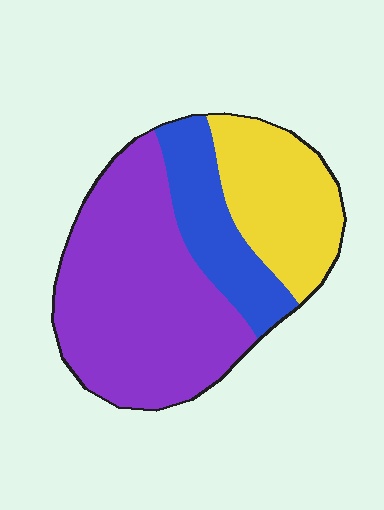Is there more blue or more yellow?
Yellow.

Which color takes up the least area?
Blue, at roughly 20%.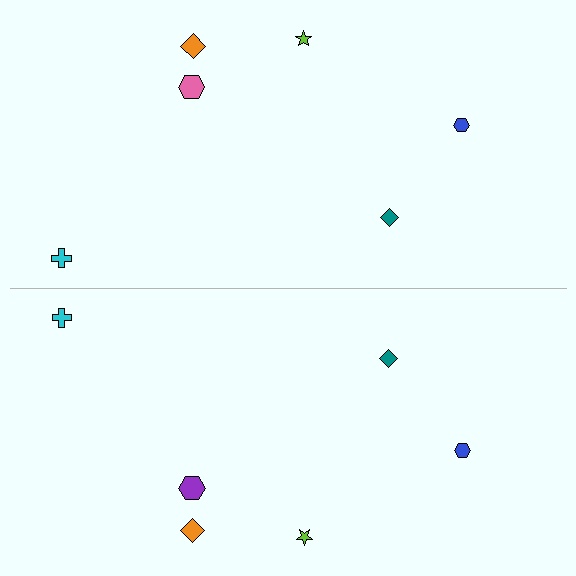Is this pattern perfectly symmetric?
No, the pattern is not perfectly symmetric. The purple hexagon on the bottom side breaks the symmetry — its mirror counterpart is pink.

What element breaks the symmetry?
The purple hexagon on the bottom side breaks the symmetry — its mirror counterpart is pink.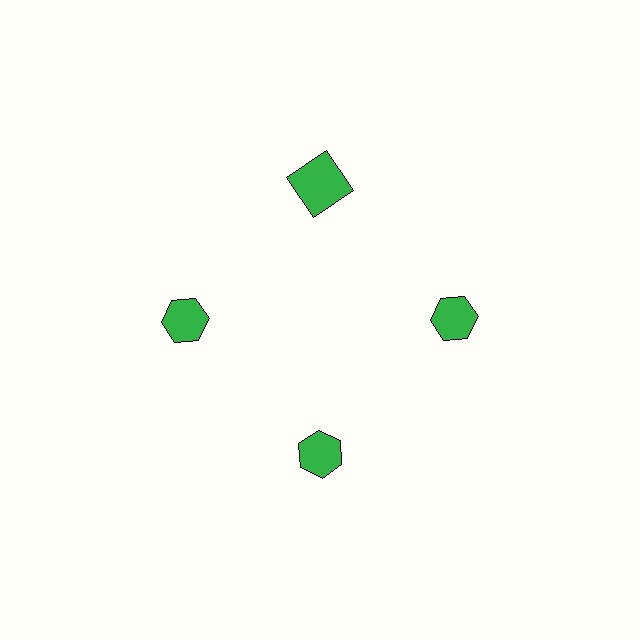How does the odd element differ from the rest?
It has a different shape: square instead of hexagon.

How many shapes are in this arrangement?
There are 4 shapes arranged in a ring pattern.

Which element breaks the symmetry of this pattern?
The green square at roughly the 12 o'clock position breaks the symmetry. All other shapes are green hexagons.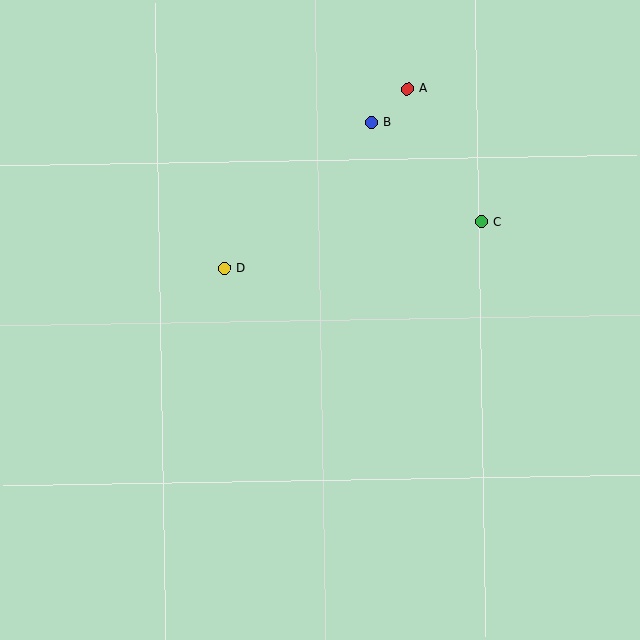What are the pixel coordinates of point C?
Point C is at (482, 222).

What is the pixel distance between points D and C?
The distance between D and C is 261 pixels.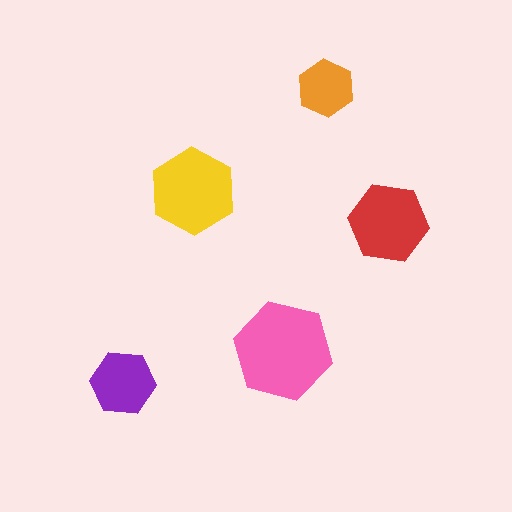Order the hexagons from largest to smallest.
the pink one, the yellow one, the red one, the purple one, the orange one.